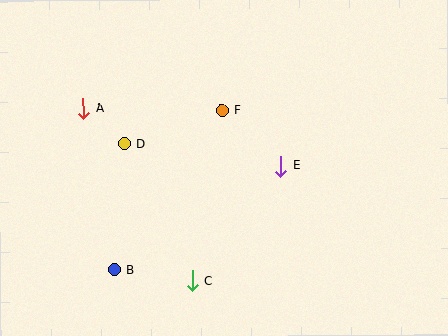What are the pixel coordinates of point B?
Point B is at (114, 270).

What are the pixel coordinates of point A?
Point A is at (83, 108).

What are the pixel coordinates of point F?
Point F is at (222, 110).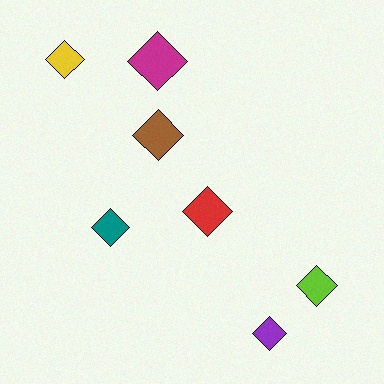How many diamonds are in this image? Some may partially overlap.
There are 7 diamonds.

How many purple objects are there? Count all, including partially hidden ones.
There is 1 purple object.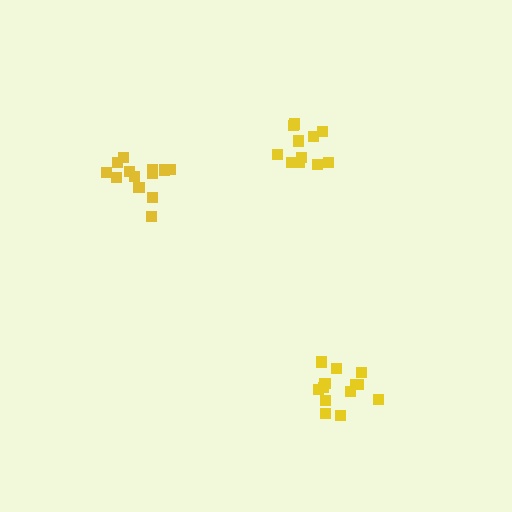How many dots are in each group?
Group 1: 11 dots, Group 2: 15 dots, Group 3: 13 dots (39 total).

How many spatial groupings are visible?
There are 3 spatial groupings.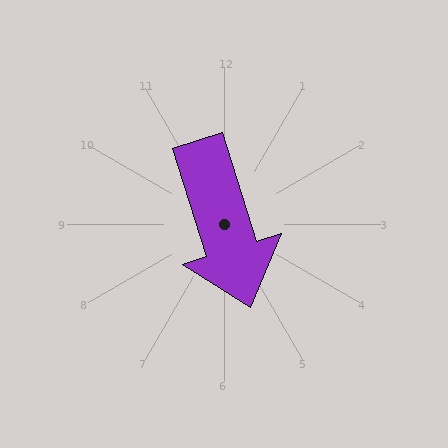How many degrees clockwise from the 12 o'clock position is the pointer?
Approximately 162 degrees.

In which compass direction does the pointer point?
South.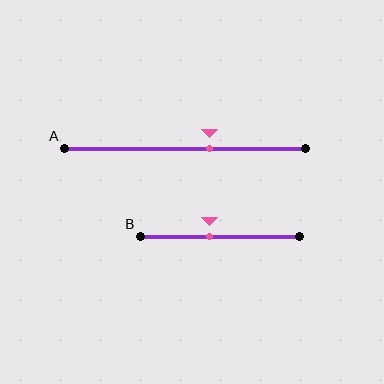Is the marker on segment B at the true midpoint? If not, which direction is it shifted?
No, the marker on segment B is shifted to the left by about 6% of the segment length.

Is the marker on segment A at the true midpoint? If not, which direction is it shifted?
No, the marker on segment A is shifted to the right by about 10% of the segment length.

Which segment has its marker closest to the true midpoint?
Segment B has its marker closest to the true midpoint.